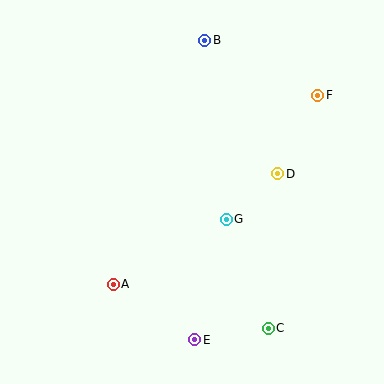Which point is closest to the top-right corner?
Point F is closest to the top-right corner.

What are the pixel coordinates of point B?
Point B is at (205, 40).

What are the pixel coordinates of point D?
Point D is at (278, 174).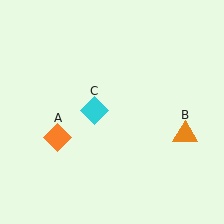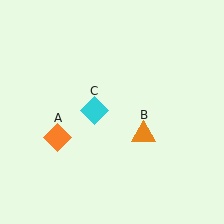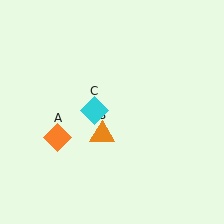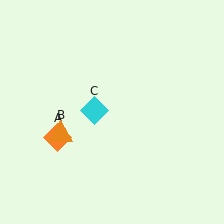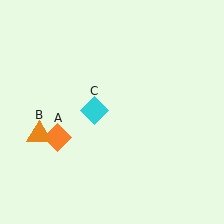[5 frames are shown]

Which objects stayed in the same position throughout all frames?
Orange diamond (object A) and cyan diamond (object C) remained stationary.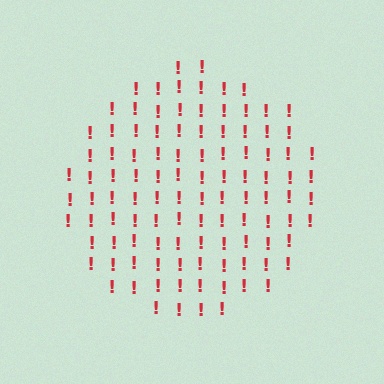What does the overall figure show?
The overall figure shows a circle.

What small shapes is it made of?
It is made of small exclamation marks.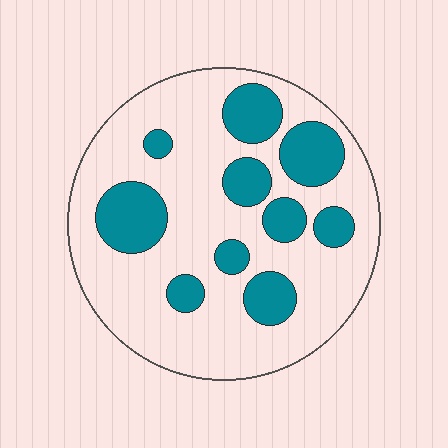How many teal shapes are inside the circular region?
10.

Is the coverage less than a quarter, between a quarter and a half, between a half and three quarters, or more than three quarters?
Between a quarter and a half.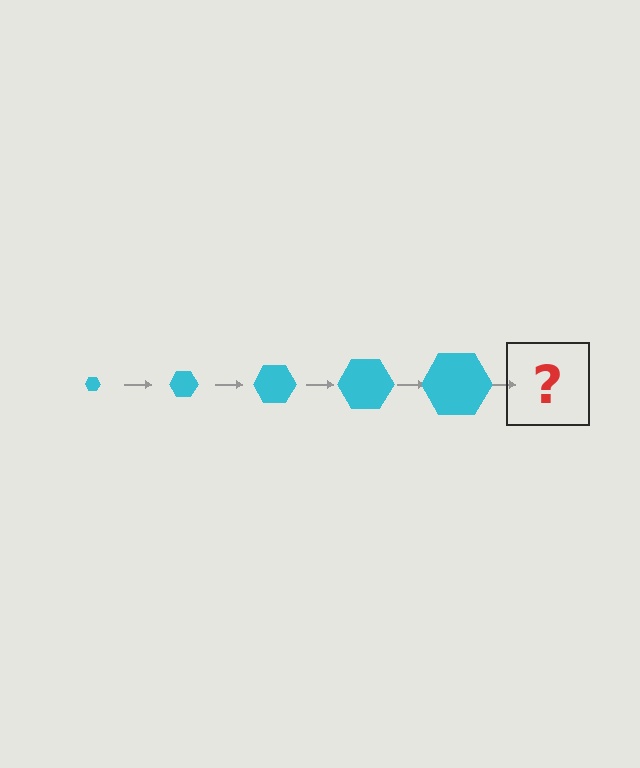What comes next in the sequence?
The next element should be a cyan hexagon, larger than the previous one.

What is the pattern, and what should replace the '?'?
The pattern is that the hexagon gets progressively larger each step. The '?' should be a cyan hexagon, larger than the previous one.